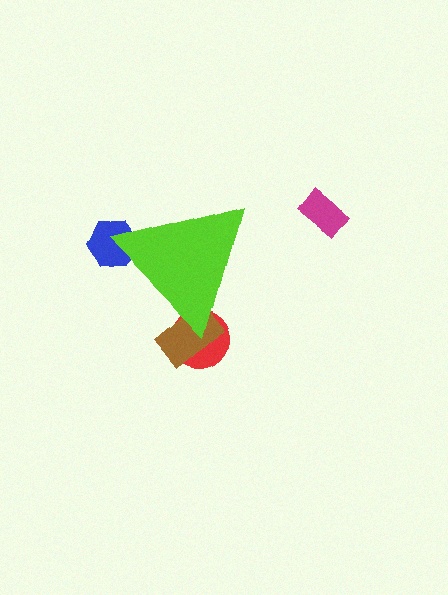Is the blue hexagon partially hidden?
Yes, the blue hexagon is partially hidden behind the lime triangle.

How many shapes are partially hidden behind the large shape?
3 shapes are partially hidden.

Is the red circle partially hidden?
Yes, the red circle is partially hidden behind the lime triangle.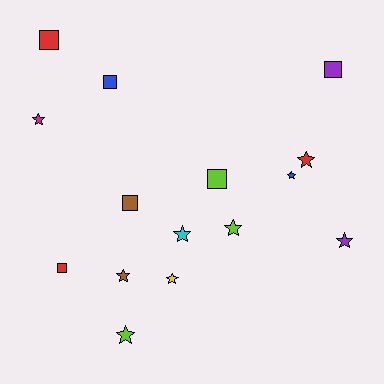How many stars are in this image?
There are 9 stars.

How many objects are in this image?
There are 15 objects.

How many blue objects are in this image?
There are 2 blue objects.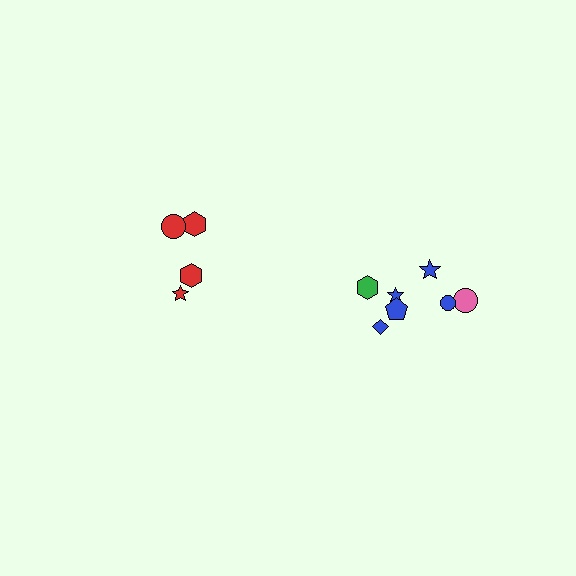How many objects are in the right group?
There are 7 objects.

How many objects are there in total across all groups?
There are 11 objects.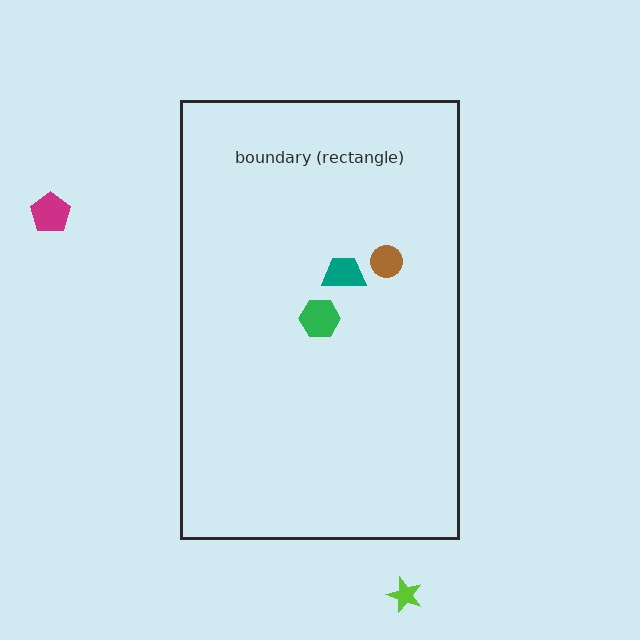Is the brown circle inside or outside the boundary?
Inside.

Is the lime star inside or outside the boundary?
Outside.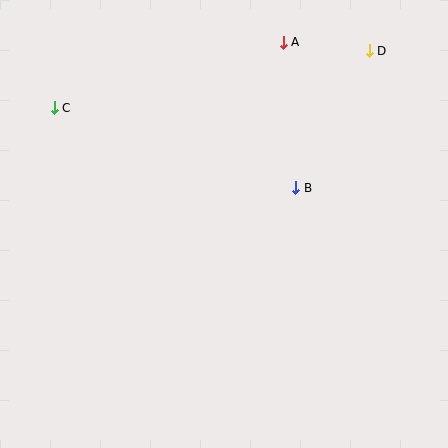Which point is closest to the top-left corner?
Point C is closest to the top-left corner.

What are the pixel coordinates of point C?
Point C is at (54, 108).